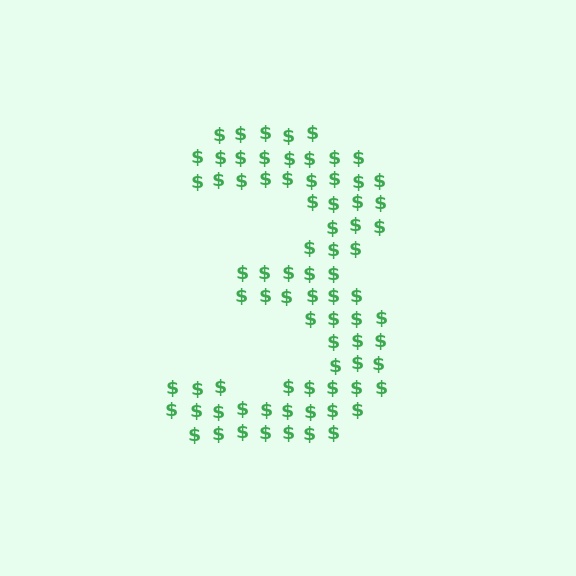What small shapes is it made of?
It is made of small dollar signs.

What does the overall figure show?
The overall figure shows the digit 3.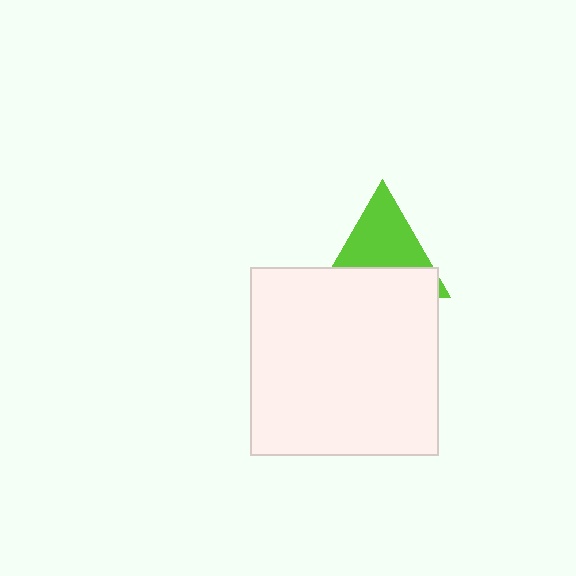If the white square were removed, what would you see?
You would see the complete lime triangle.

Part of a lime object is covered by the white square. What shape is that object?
It is a triangle.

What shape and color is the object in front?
The object in front is a white square.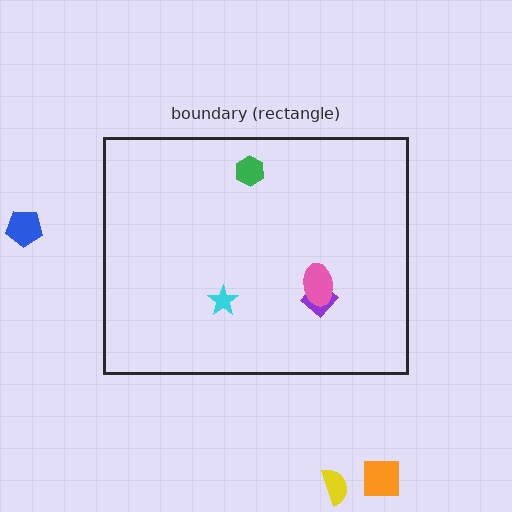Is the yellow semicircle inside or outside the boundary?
Outside.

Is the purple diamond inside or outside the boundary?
Inside.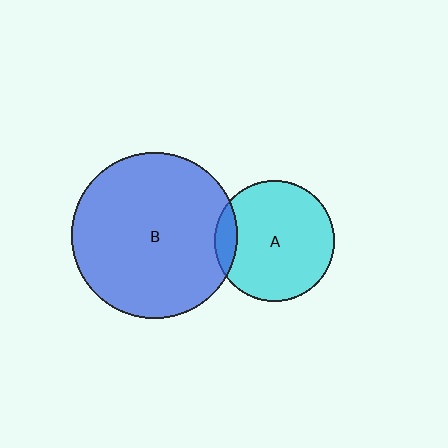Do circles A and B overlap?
Yes.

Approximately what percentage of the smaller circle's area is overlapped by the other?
Approximately 10%.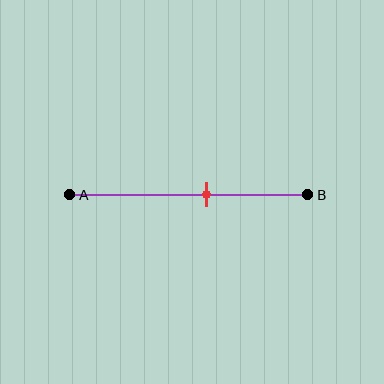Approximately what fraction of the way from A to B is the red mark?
The red mark is approximately 60% of the way from A to B.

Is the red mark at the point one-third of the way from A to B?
No, the mark is at about 60% from A, not at the 33% one-third point.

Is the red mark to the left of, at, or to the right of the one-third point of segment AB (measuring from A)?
The red mark is to the right of the one-third point of segment AB.